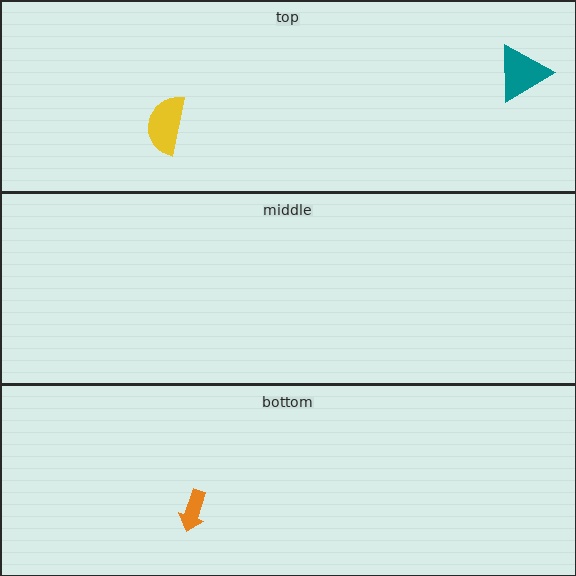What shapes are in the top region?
The yellow semicircle, the teal triangle.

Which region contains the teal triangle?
The top region.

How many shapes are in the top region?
2.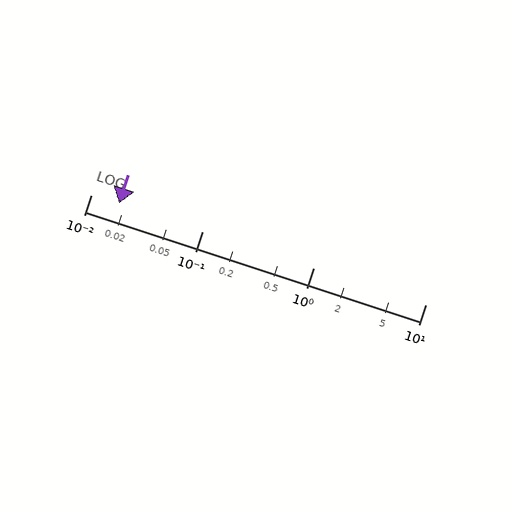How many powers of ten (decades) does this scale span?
The scale spans 3 decades, from 0.01 to 10.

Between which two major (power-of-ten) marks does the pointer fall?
The pointer is between 0.01 and 0.1.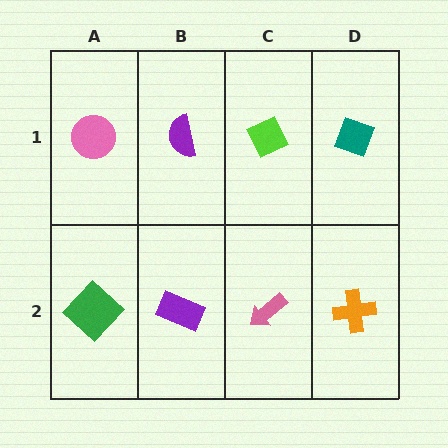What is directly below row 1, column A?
A green diamond.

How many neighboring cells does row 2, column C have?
3.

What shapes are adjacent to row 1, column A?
A green diamond (row 2, column A), a purple semicircle (row 1, column B).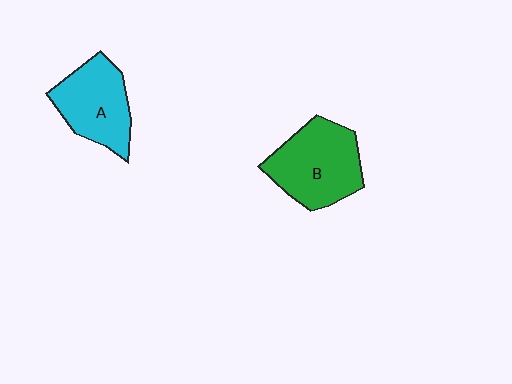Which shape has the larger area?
Shape B (green).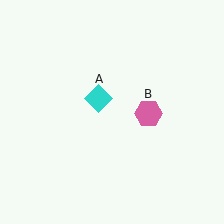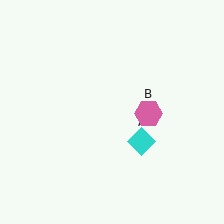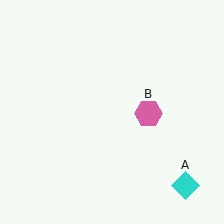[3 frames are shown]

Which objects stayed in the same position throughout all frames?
Pink hexagon (object B) remained stationary.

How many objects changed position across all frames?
1 object changed position: cyan diamond (object A).